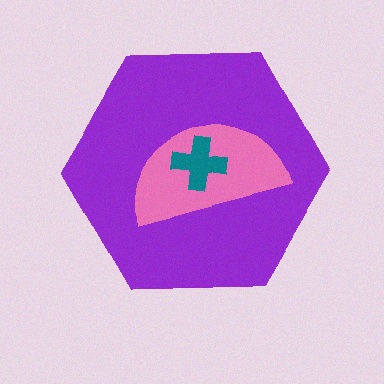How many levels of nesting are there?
3.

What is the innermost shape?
The teal cross.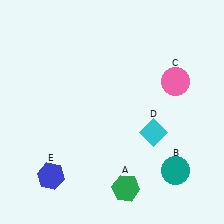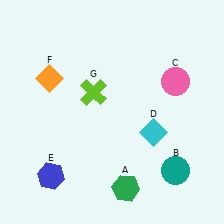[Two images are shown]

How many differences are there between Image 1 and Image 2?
There are 2 differences between the two images.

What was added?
An orange diamond (F), a lime cross (G) were added in Image 2.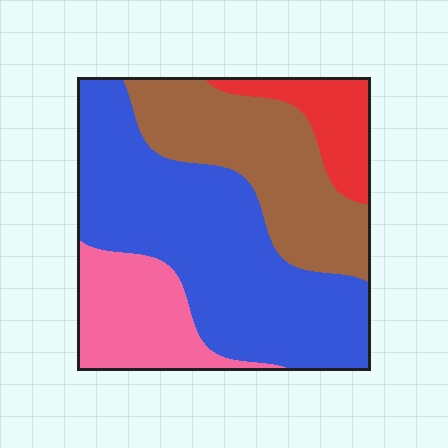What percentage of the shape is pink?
Pink covers about 15% of the shape.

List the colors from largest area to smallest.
From largest to smallest: blue, brown, pink, red.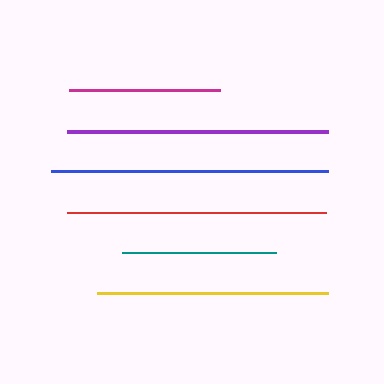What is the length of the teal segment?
The teal segment is approximately 154 pixels long.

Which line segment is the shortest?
The magenta line is the shortest at approximately 151 pixels.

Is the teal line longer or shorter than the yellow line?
The yellow line is longer than the teal line.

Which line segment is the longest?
The blue line is the longest at approximately 277 pixels.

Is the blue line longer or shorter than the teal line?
The blue line is longer than the teal line.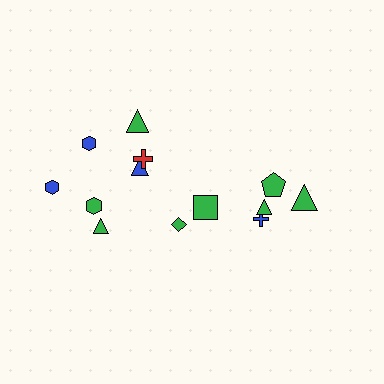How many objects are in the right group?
There are 5 objects.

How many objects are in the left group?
There are 8 objects.